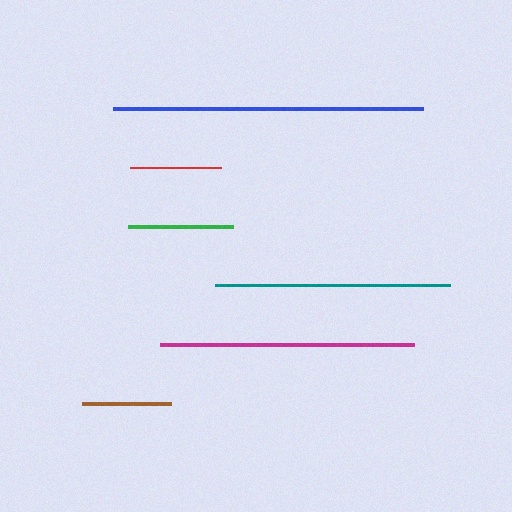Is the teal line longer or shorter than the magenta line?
The magenta line is longer than the teal line.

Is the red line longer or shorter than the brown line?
The red line is longer than the brown line.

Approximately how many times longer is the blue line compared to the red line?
The blue line is approximately 3.4 times the length of the red line.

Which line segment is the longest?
The blue line is the longest at approximately 310 pixels.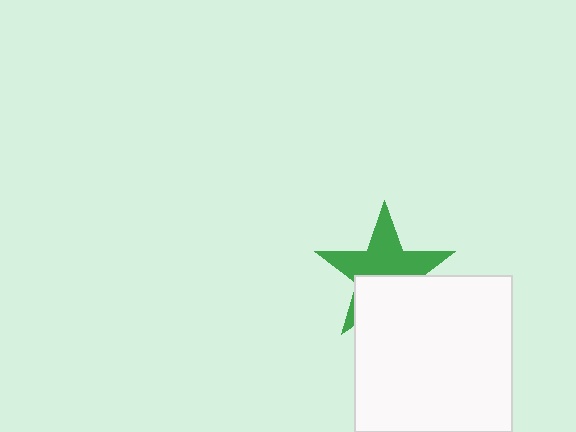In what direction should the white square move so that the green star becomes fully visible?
The white square should move down. That is the shortest direction to clear the overlap and leave the green star fully visible.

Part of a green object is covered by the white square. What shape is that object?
It is a star.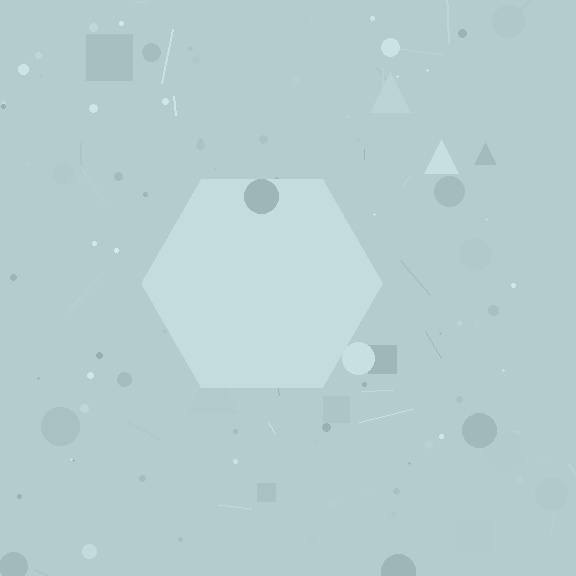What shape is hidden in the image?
A hexagon is hidden in the image.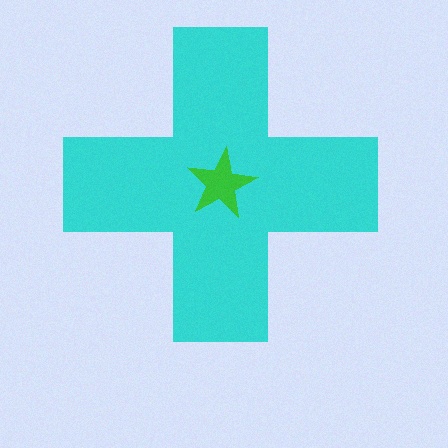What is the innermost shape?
The green star.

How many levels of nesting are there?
2.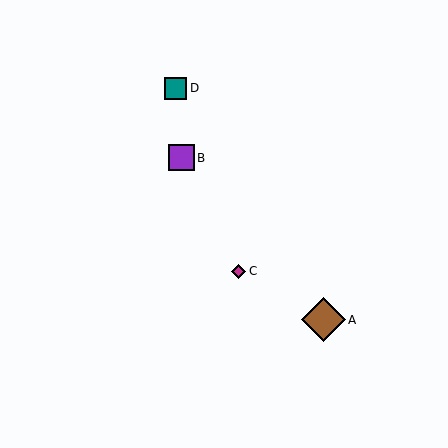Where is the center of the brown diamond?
The center of the brown diamond is at (323, 320).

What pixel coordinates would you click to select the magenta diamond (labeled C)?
Click at (239, 272) to select the magenta diamond C.